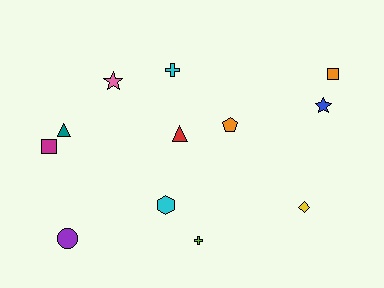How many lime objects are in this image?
There is 1 lime object.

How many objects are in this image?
There are 12 objects.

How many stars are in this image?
There are 2 stars.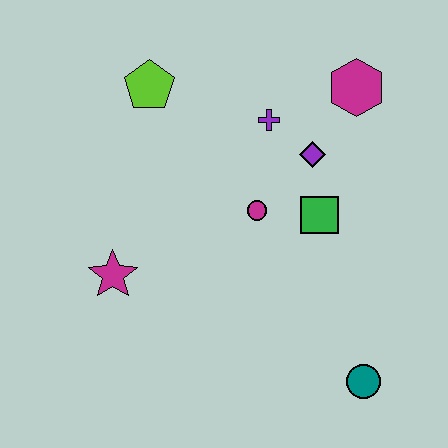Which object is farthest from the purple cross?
The teal circle is farthest from the purple cross.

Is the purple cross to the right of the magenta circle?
Yes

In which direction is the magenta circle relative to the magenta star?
The magenta circle is to the right of the magenta star.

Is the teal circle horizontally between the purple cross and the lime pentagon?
No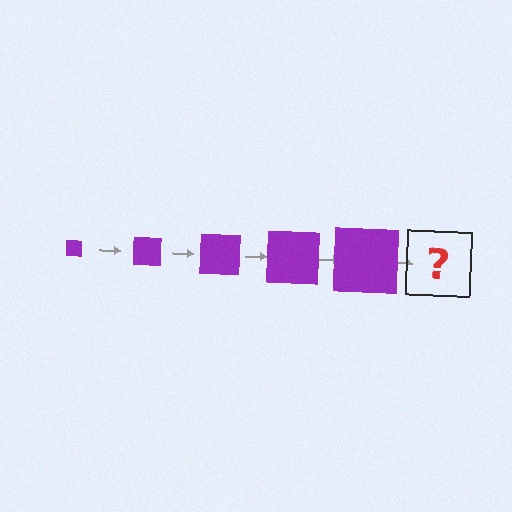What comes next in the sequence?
The next element should be a purple square, larger than the previous one.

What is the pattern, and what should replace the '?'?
The pattern is that the square gets progressively larger each step. The '?' should be a purple square, larger than the previous one.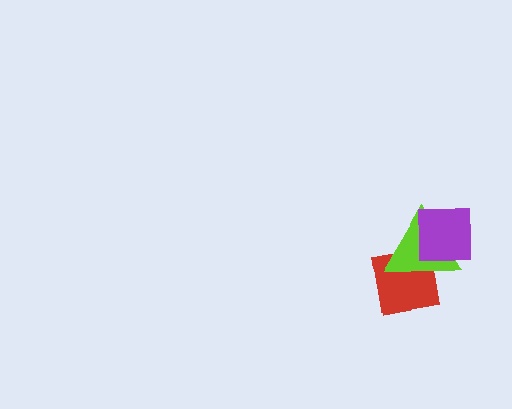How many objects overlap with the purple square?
1 object overlaps with the purple square.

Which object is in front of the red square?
The lime triangle is in front of the red square.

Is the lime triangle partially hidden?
Yes, it is partially covered by another shape.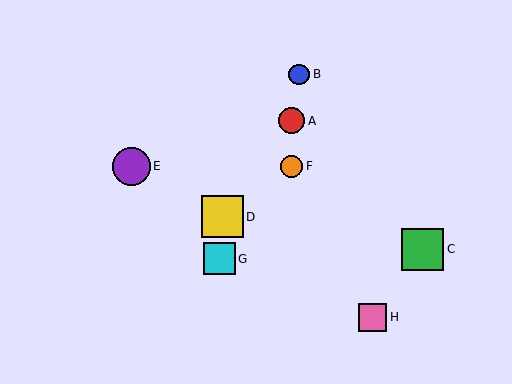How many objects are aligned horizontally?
2 objects (E, F) are aligned horizontally.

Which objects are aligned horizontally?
Objects E, F are aligned horizontally.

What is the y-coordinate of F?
Object F is at y≈166.